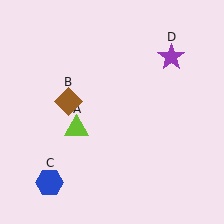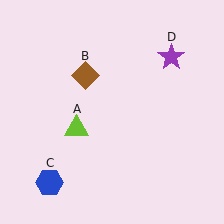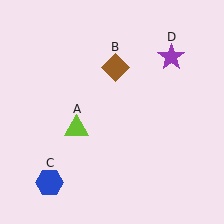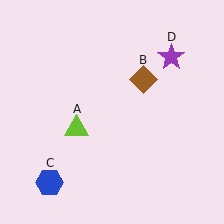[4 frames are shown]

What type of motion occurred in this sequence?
The brown diamond (object B) rotated clockwise around the center of the scene.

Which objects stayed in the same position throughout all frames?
Lime triangle (object A) and blue hexagon (object C) and purple star (object D) remained stationary.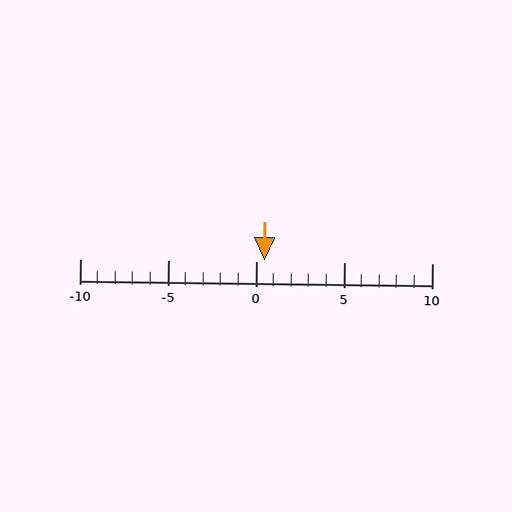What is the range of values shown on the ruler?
The ruler shows values from -10 to 10.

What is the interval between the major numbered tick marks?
The major tick marks are spaced 5 units apart.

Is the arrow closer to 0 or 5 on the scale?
The arrow is closer to 0.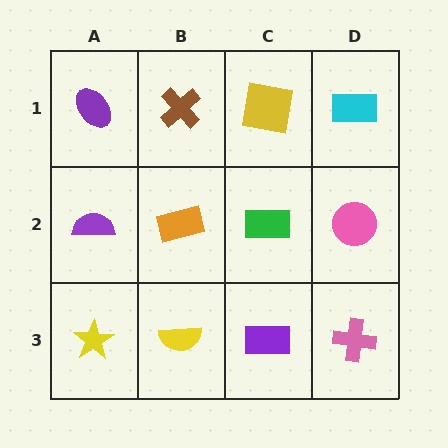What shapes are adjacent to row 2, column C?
A yellow square (row 1, column C), a purple rectangle (row 3, column C), an orange rectangle (row 2, column B), a pink circle (row 2, column D).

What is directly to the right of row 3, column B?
A purple rectangle.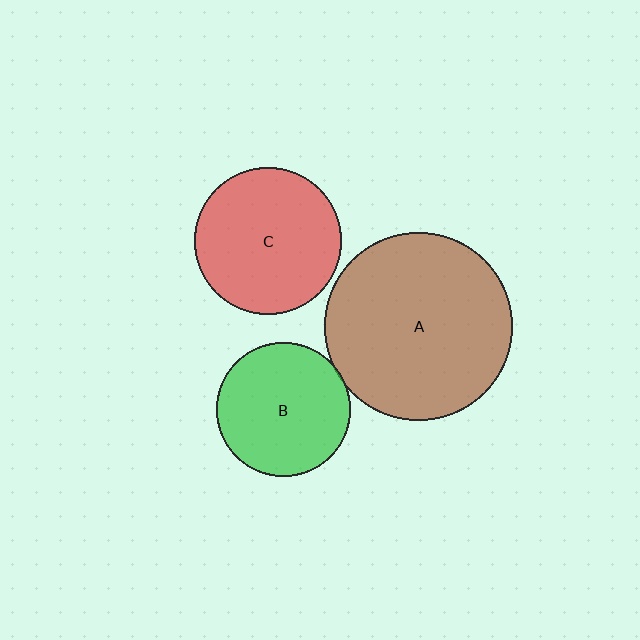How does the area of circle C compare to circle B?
Approximately 1.2 times.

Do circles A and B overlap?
Yes.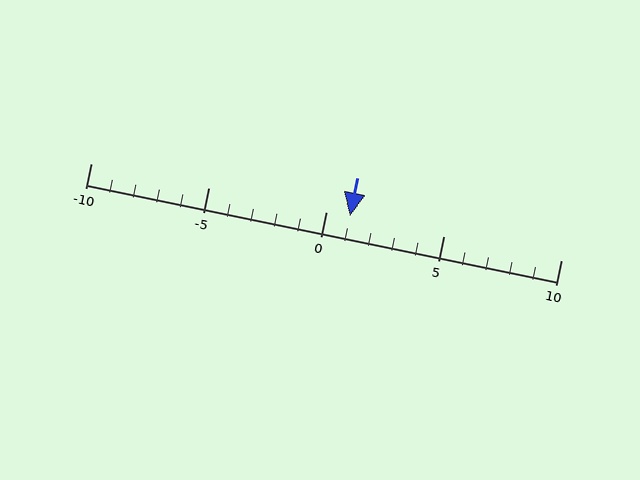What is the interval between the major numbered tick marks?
The major tick marks are spaced 5 units apart.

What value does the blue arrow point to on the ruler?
The blue arrow points to approximately 1.